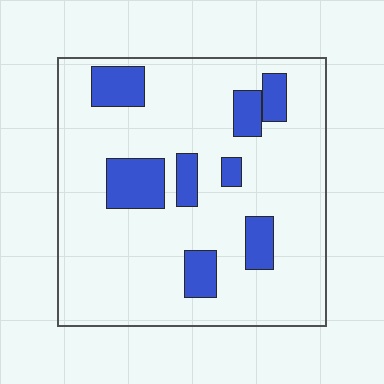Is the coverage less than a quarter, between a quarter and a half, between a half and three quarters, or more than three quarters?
Less than a quarter.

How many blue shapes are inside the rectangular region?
8.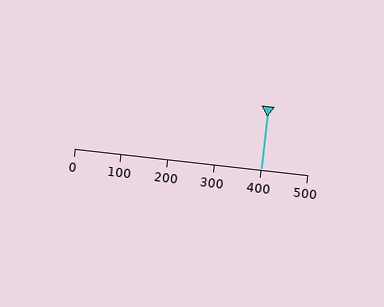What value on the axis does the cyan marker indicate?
The marker indicates approximately 400.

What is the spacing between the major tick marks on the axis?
The major ticks are spaced 100 apart.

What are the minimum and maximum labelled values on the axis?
The axis runs from 0 to 500.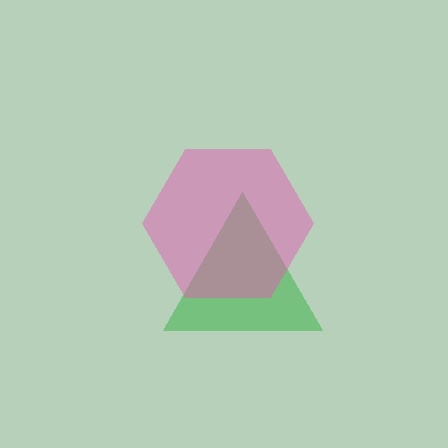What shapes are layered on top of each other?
The layered shapes are: a green triangle, a pink hexagon.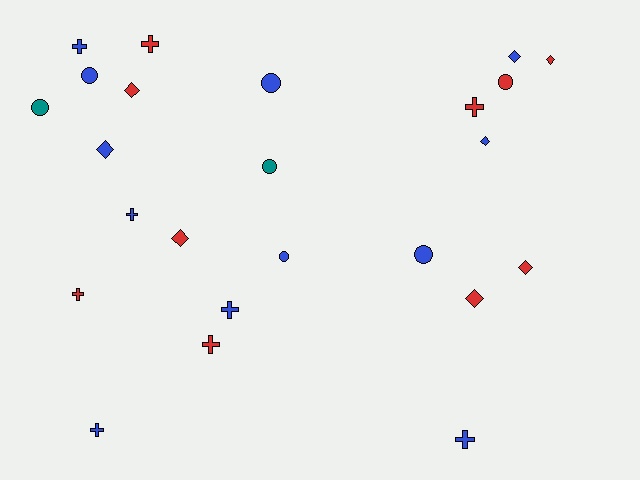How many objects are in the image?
There are 24 objects.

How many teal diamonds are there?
There are no teal diamonds.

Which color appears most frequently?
Blue, with 12 objects.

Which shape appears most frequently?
Cross, with 9 objects.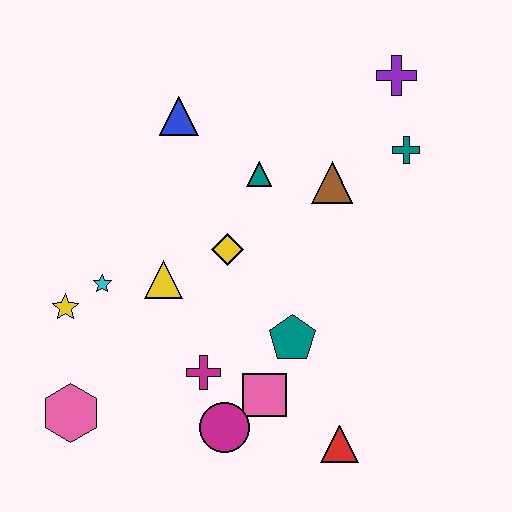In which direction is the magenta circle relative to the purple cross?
The magenta circle is below the purple cross.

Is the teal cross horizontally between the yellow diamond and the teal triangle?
No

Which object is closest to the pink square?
The magenta circle is closest to the pink square.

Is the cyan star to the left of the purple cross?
Yes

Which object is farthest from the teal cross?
The pink hexagon is farthest from the teal cross.